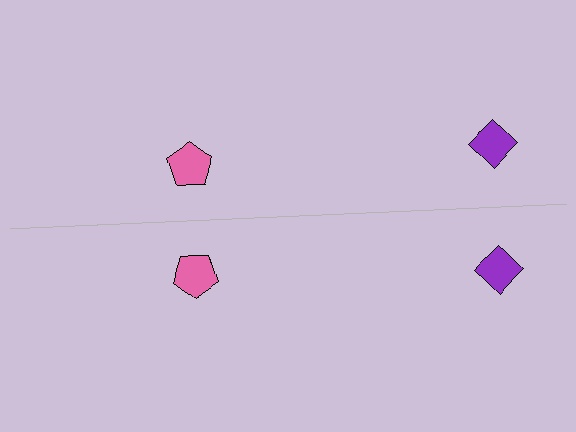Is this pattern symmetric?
Yes, this pattern has bilateral (reflection) symmetry.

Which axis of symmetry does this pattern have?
The pattern has a horizontal axis of symmetry running through the center of the image.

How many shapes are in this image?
There are 4 shapes in this image.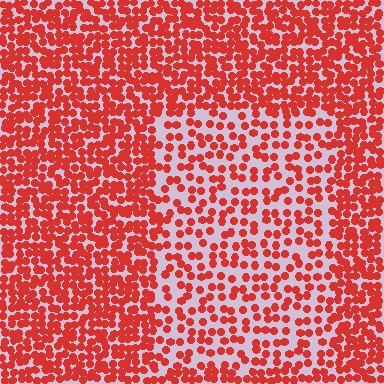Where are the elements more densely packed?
The elements are more densely packed outside the rectangle boundary.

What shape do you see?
I see a rectangle.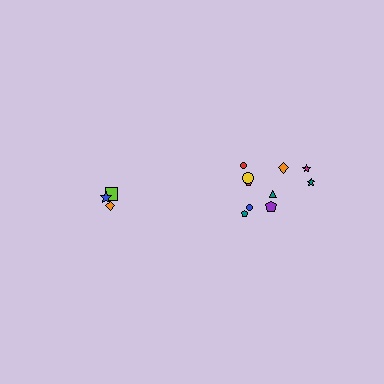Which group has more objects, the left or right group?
The right group.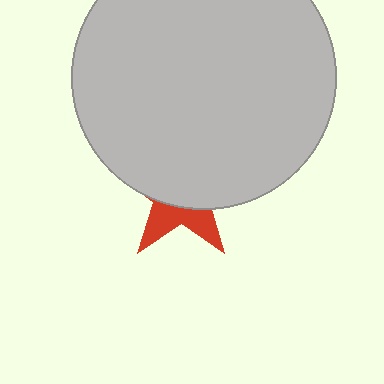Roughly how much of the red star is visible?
A small part of it is visible (roughly 33%).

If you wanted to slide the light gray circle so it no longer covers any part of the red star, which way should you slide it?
Slide it up — that is the most direct way to separate the two shapes.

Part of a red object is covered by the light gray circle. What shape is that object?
It is a star.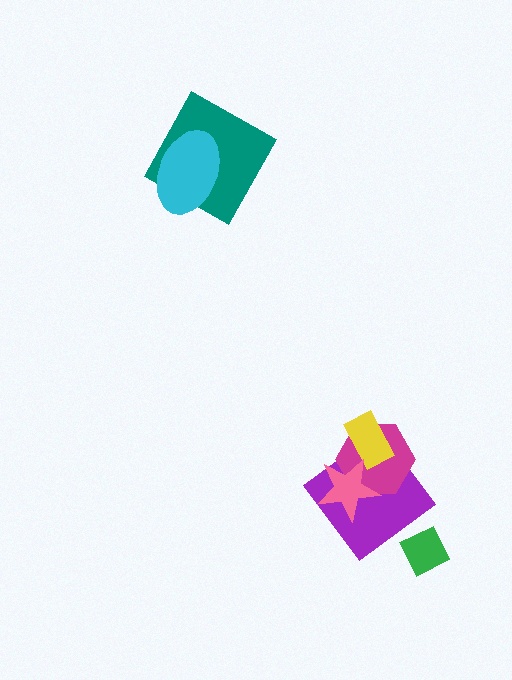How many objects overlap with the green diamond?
0 objects overlap with the green diamond.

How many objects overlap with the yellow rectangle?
2 objects overlap with the yellow rectangle.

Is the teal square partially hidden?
Yes, it is partially covered by another shape.